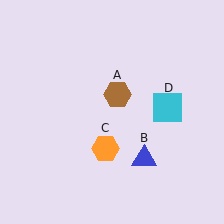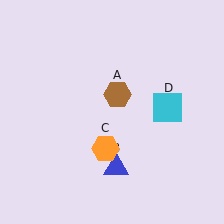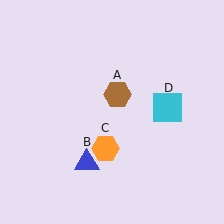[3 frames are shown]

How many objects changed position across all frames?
1 object changed position: blue triangle (object B).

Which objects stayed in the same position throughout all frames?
Brown hexagon (object A) and orange hexagon (object C) and cyan square (object D) remained stationary.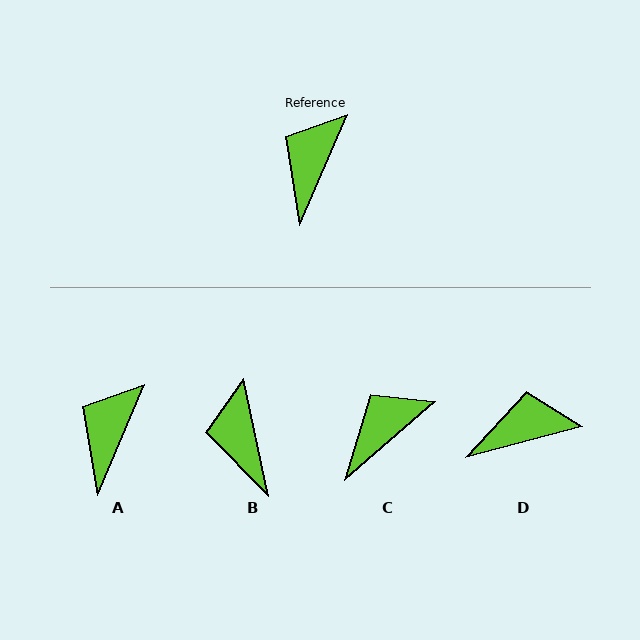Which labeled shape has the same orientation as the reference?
A.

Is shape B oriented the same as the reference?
No, it is off by about 35 degrees.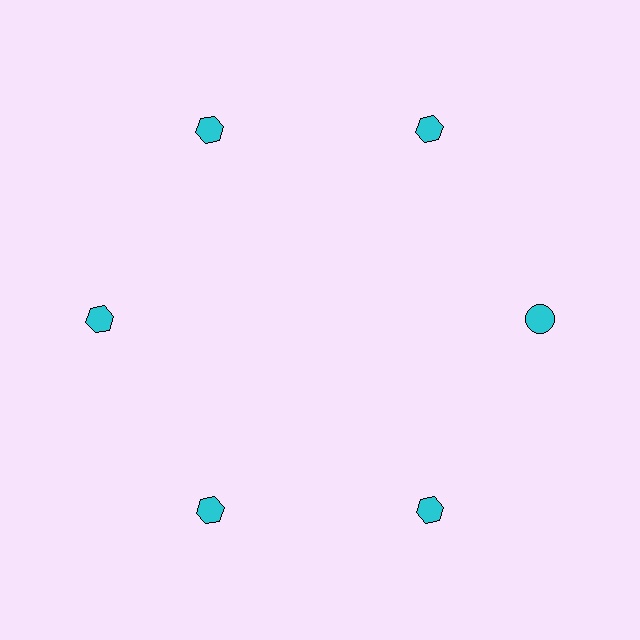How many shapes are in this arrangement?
There are 6 shapes arranged in a ring pattern.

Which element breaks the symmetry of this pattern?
The cyan circle at roughly the 3 o'clock position breaks the symmetry. All other shapes are cyan hexagons.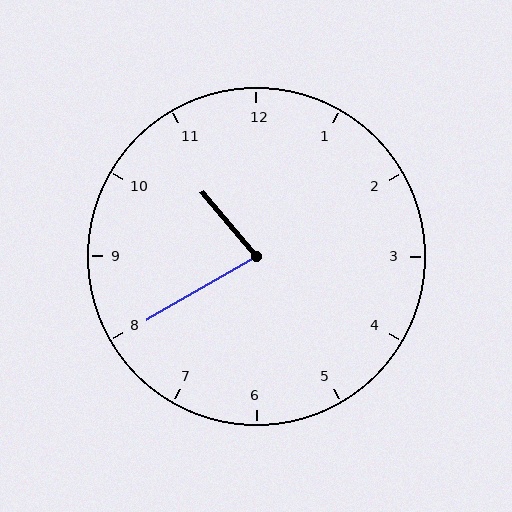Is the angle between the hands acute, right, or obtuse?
It is acute.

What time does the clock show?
10:40.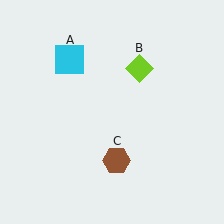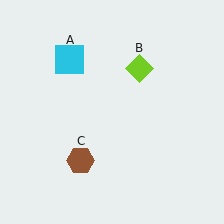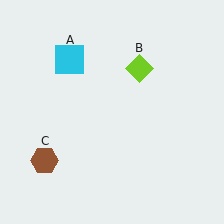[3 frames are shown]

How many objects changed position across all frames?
1 object changed position: brown hexagon (object C).